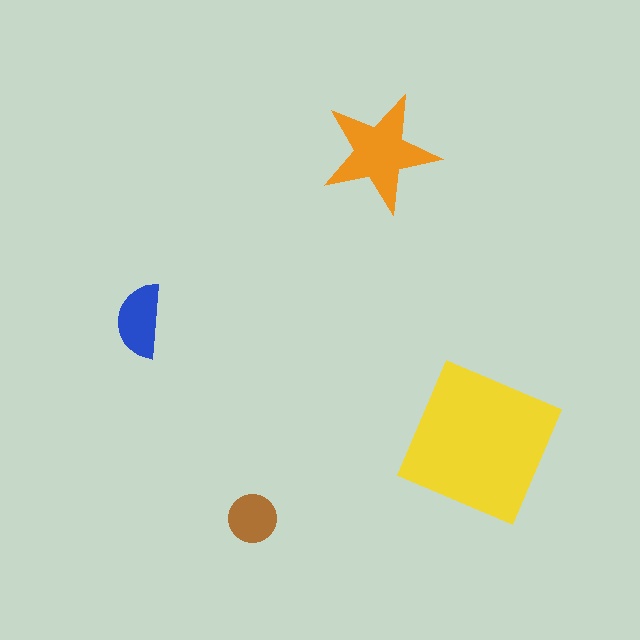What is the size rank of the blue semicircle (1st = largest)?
3rd.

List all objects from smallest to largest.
The brown circle, the blue semicircle, the orange star, the yellow square.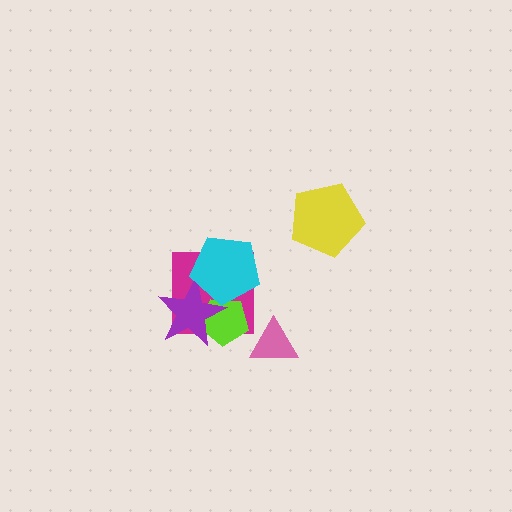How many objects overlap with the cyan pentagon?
3 objects overlap with the cyan pentagon.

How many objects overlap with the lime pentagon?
3 objects overlap with the lime pentagon.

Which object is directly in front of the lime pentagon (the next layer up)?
The purple star is directly in front of the lime pentagon.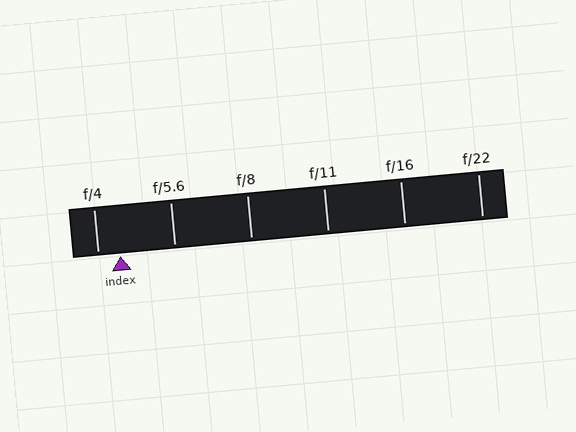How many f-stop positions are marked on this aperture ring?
There are 6 f-stop positions marked.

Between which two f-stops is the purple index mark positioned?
The index mark is between f/4 and f/5.6.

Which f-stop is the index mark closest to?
The index mark is closest to f/4.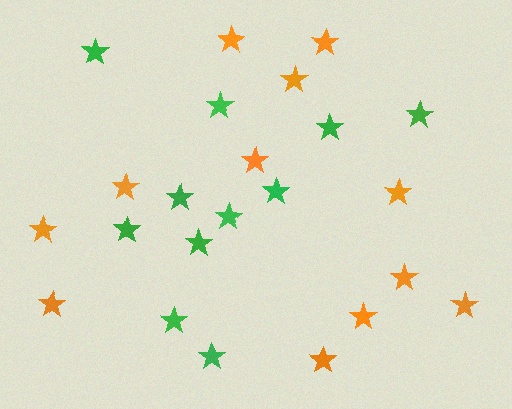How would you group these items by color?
There are 2 groups: one group of orange stars (12) and one group of green stars (11).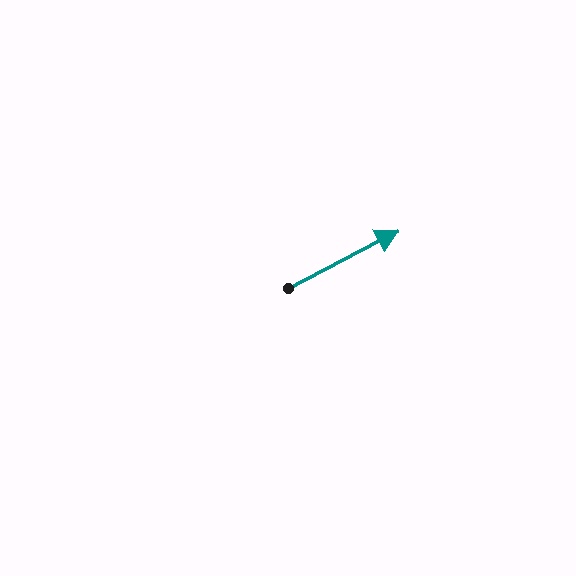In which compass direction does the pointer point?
Northeast.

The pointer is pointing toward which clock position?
Roughly 2 o'clock.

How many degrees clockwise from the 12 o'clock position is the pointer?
Approximately 62 degrees.